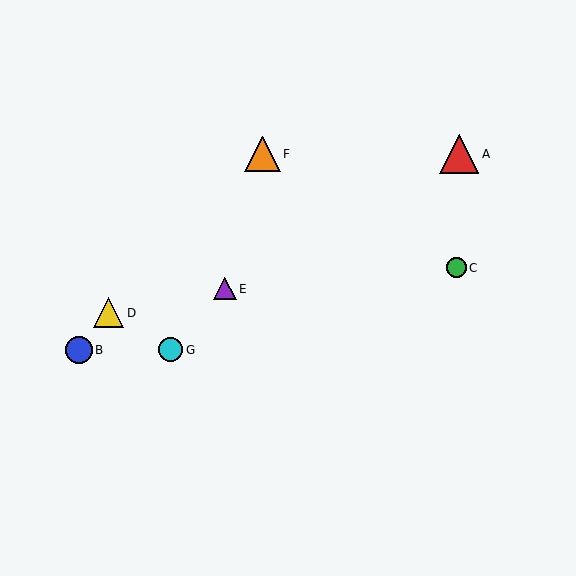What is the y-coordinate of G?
Object G is at y≈350.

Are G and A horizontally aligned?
No, G is at y≈350 and A is at y≈154.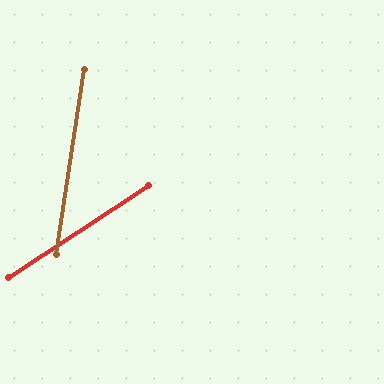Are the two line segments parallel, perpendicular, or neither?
Neither parallel nor perpendicular — they differ by about 48°.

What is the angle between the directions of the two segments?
Approximately 48 degrees.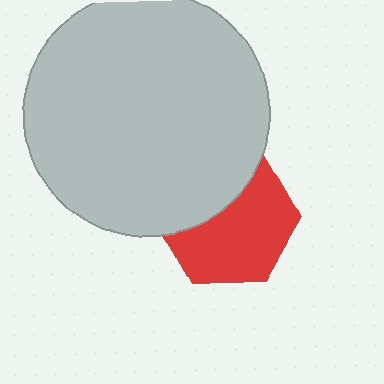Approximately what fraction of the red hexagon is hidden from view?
Roughly 37% of the red hexagon is hidden behind the light gray circle.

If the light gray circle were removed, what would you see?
You would see the complete red hexagon.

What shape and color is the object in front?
The object in front is a light gray circle.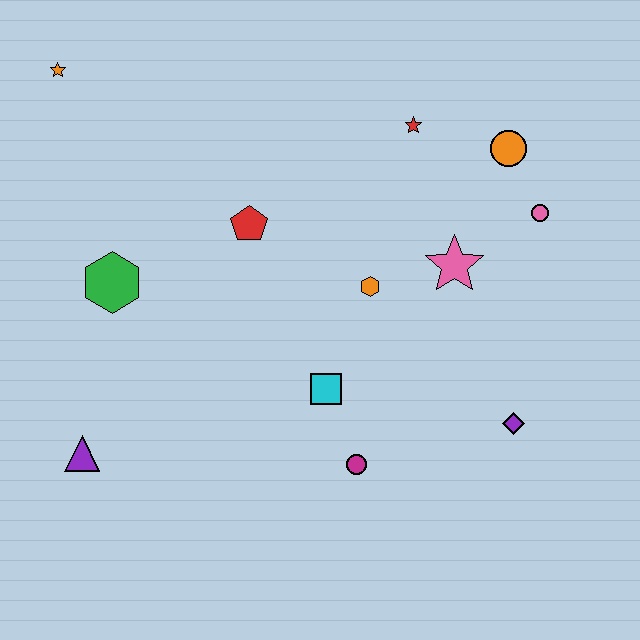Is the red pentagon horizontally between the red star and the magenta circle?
No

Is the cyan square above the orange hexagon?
No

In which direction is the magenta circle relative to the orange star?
The magenta circle is below the orange star.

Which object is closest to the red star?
The orange circle is closest to the red star.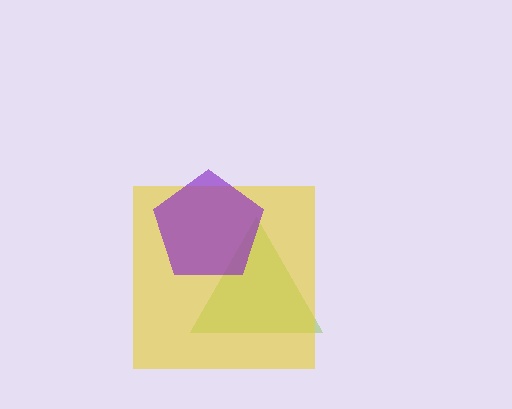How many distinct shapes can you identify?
There are 3 distinct shapes: a lime triangle, a yellow square, a purple pentagon.